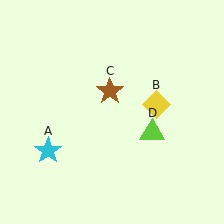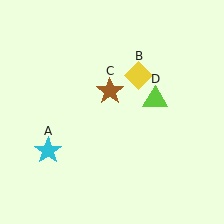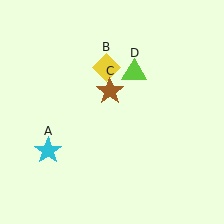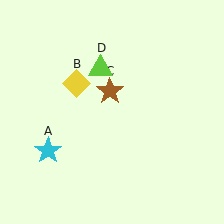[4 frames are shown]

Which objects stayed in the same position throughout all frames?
Cyan star (object A) and brown star (object C) remained stationary.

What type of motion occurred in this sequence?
The yellow diamond (object B), lime triangle (object D) rotated counterclockwise around the center of the scene.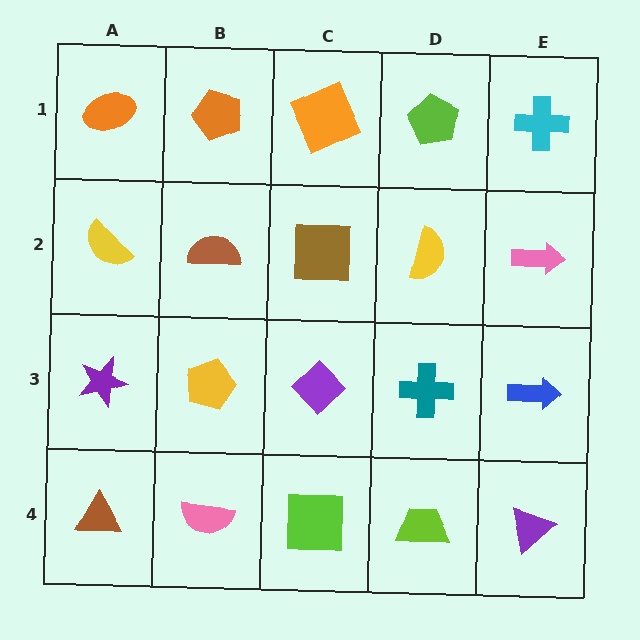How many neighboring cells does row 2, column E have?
3.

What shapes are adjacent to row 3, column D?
A yellow semicircle (row 2, column D), a lime trapezoid (row 4, column D), a purple diamond (row 3, column C), a blue arrow (row 3, column E).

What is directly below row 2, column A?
A purple star.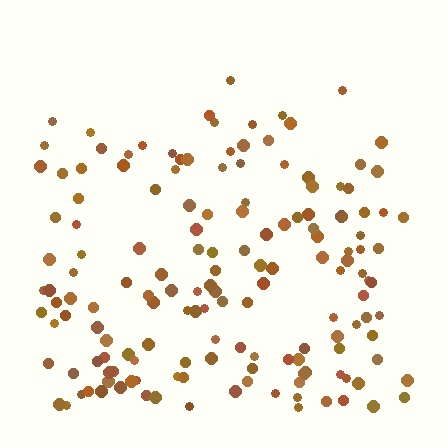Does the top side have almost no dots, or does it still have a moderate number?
Still a moderate number, just noticeably fewer than the bottom.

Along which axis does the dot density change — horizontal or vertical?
Vertical.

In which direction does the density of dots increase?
From top to bottom, with the bottom side densest.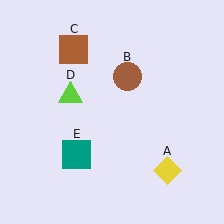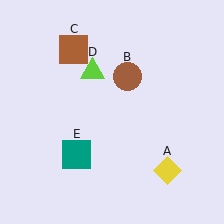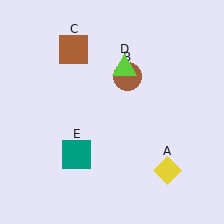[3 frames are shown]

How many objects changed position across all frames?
1 object changed position: lime triangle (object D).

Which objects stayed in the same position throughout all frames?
Yellow diamond (object A) and brown circle (object B) and brown square (object C) and teal square (object E) remained stationary.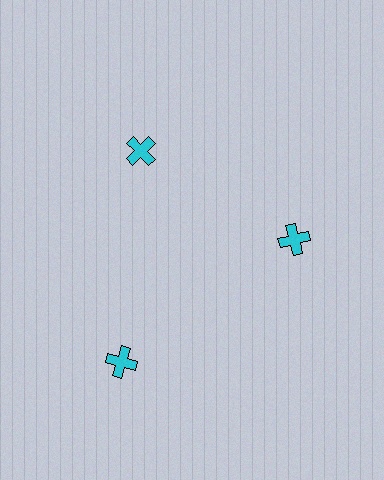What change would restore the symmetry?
The symmetry would be restored by moving it inward, back onto the ring so that all 3 crosses sit at equal angles and equal distance from the center.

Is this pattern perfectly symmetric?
No. The 3 cyan crosses are arranged in a ring, but one element near the 7 o'clock position is pushed outward from the center, breaking the 3-fold rotational symmetry.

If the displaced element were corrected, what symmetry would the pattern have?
It would have 3-fold rotational symmetry — the pattern would map onto itself every 120 degrees.